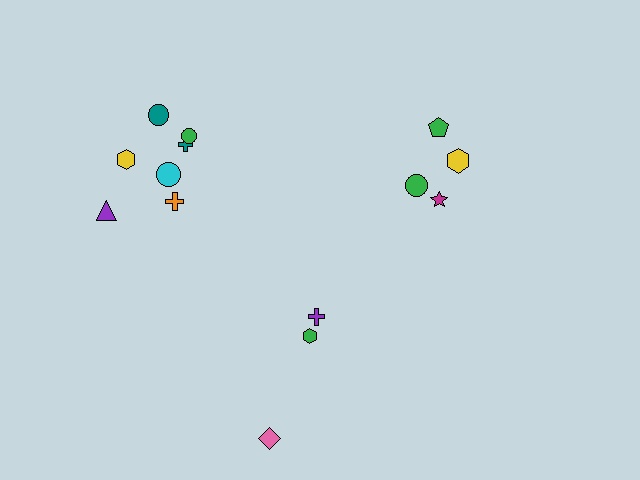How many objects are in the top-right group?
There are 4 objects.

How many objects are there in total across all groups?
There are 14 objects.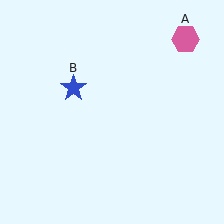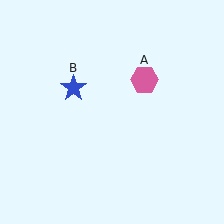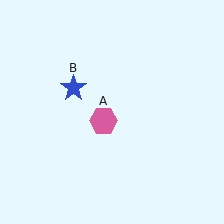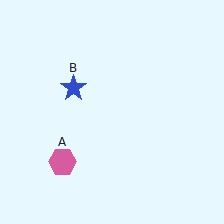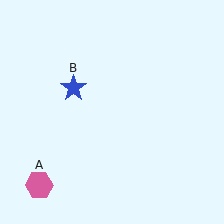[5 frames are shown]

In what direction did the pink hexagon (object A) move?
The pink hexagon (object A) moved down and to the left.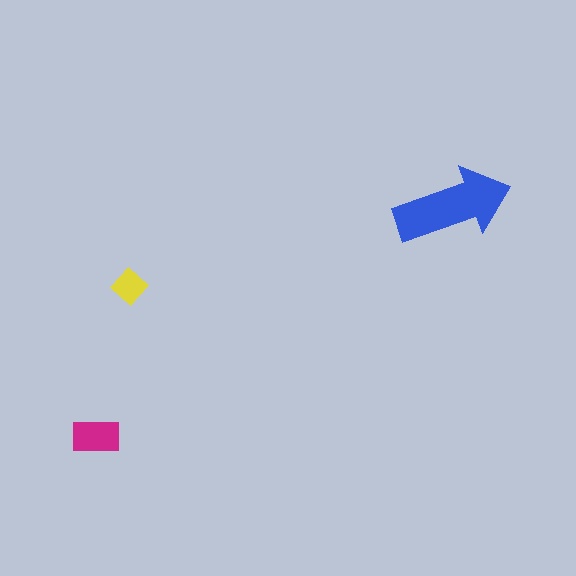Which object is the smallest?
The yellow diamond.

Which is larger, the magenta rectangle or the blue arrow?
The blue arrow.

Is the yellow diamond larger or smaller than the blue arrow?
Smaller.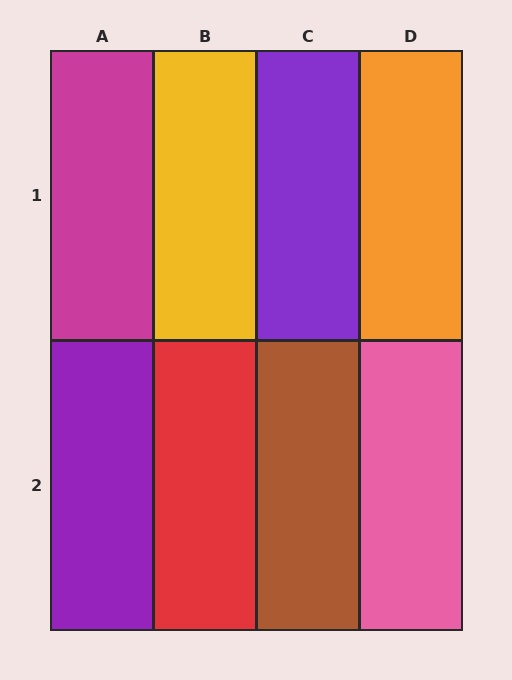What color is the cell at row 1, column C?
Purple.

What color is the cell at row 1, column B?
Yellow.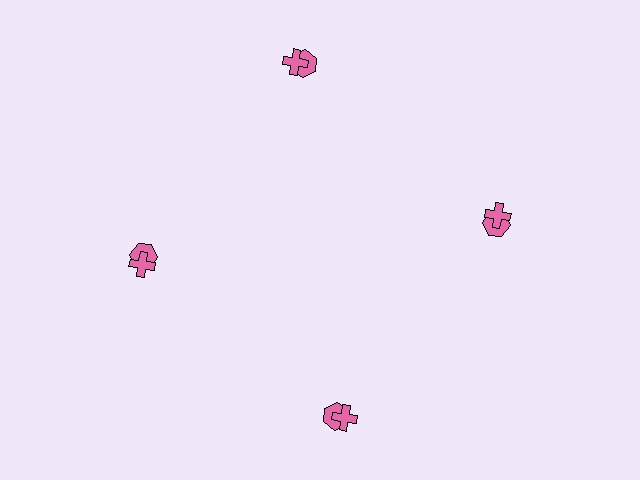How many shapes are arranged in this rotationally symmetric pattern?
There are 8 shapes, arranged in 4 groups of 2.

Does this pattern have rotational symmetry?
Yes, this pattern has 4-fold rotational symmetry. It looks the same after rotating 90 degrees around the center.